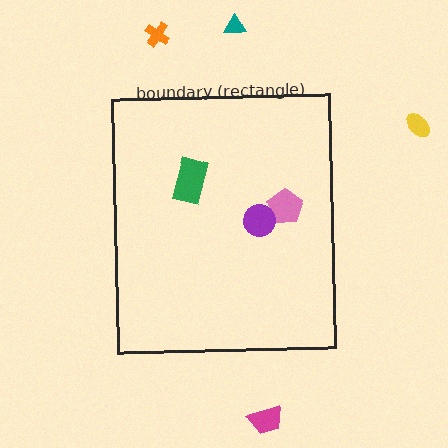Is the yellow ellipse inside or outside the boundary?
Outside.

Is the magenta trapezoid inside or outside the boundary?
Outside.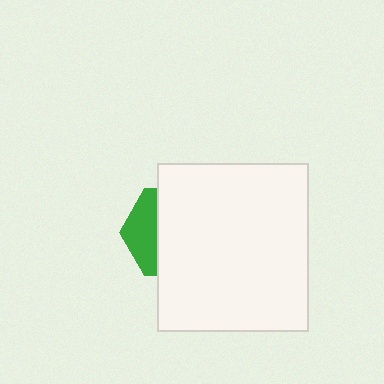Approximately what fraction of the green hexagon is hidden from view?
Roughly 66% of the green hexagon is hidden behind the white rectangle.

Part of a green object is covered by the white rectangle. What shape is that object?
It is a hexagon.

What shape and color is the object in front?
The object in front is a white rectangle.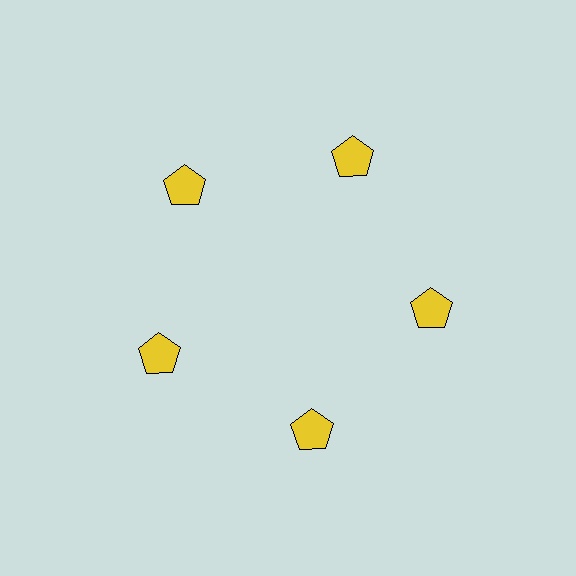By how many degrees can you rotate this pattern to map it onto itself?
The pattern maps onto itself every 72 degrees of rotation.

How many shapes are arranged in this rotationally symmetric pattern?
There are 5 shapes, arranged in 5 groups of 1.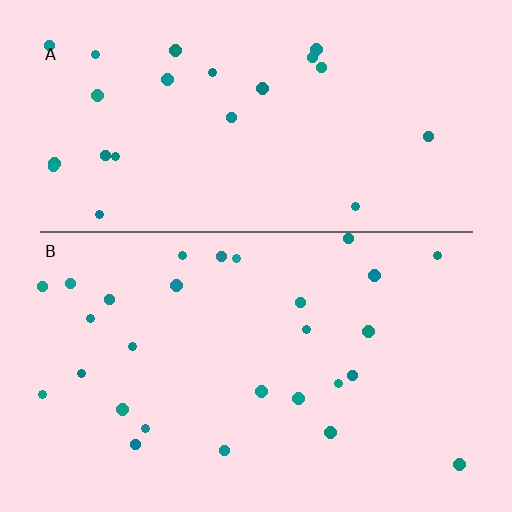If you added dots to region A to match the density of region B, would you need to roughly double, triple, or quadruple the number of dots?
Approximately double.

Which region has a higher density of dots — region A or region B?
B (the bottom).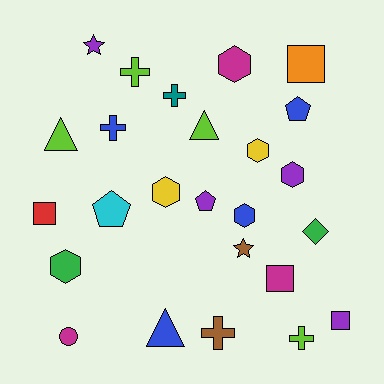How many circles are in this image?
There is 1 circle.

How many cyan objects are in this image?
There is 1 cyan object.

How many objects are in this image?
There are 25 objects.